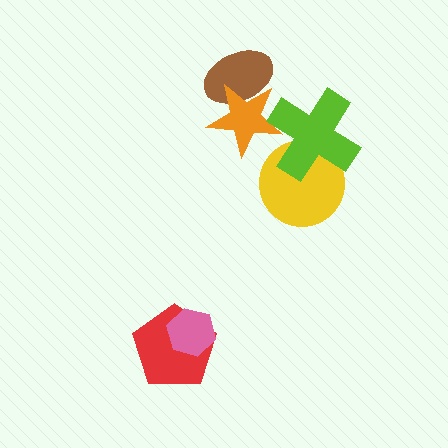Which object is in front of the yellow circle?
The lime cross is in front of the yellow circle.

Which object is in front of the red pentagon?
The pink hexagon is in front of the red pentagon.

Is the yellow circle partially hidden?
Yes, it is partially covered by another shape.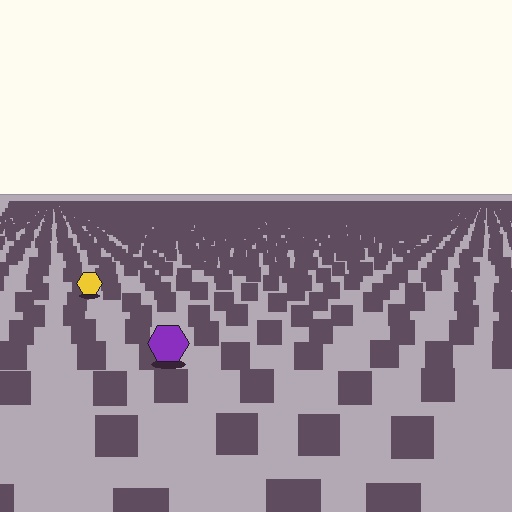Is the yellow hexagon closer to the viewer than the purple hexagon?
No. The purple hexagon is closer — you can tell from the texture gradient: the ground texture is coarser near it.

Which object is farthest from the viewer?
The yellow hexagon is farthest from the viewer. It appears smaller and the ground texture around it is denser.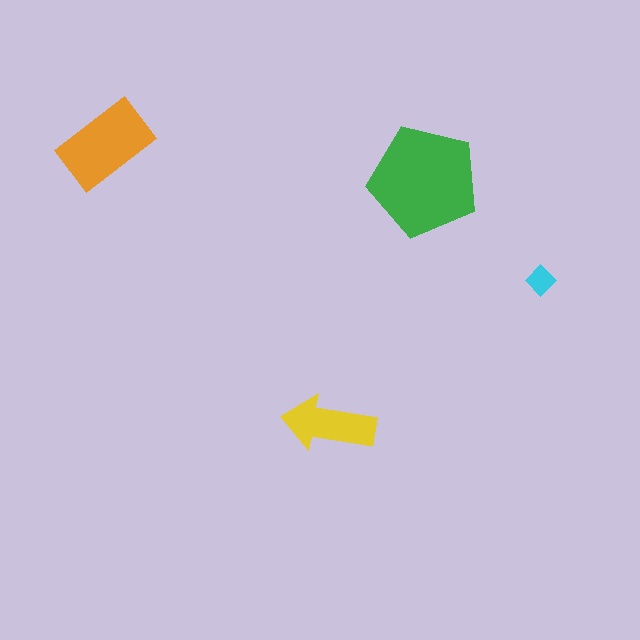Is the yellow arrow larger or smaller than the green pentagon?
Smaller.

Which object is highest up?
The orange rectangle is topmost.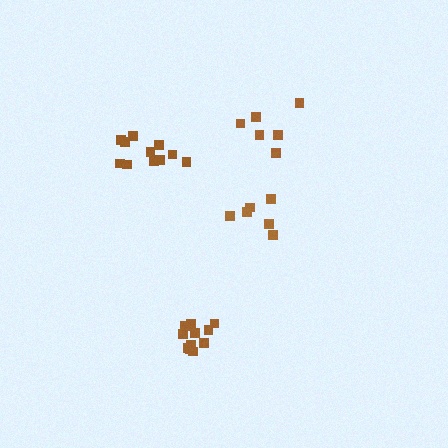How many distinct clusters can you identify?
There are 4 distinct clusters.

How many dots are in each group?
Group 1: 11 dots, Group 2: 6 dots, Group 3: 11 dots, Group 4: 6 dots (34 total).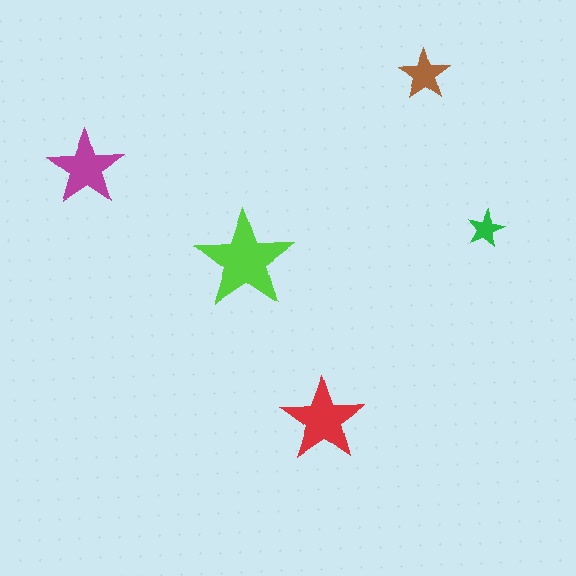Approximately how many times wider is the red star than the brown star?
About 1.5 times wider.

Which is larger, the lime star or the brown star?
The lime one.